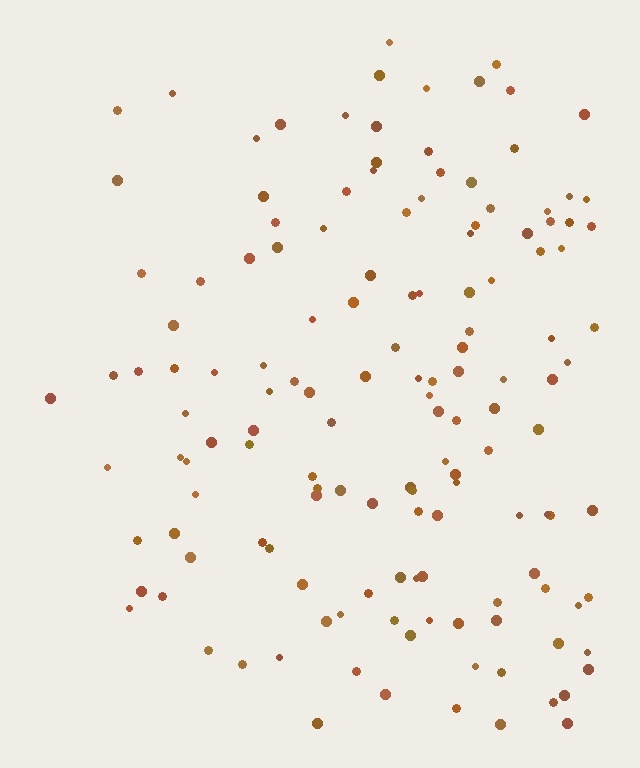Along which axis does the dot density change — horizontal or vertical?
Horizontal.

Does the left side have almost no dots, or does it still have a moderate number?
Still a moderate number, just noticeably fewer than the right.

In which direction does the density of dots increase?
From left to right, with the right side densest.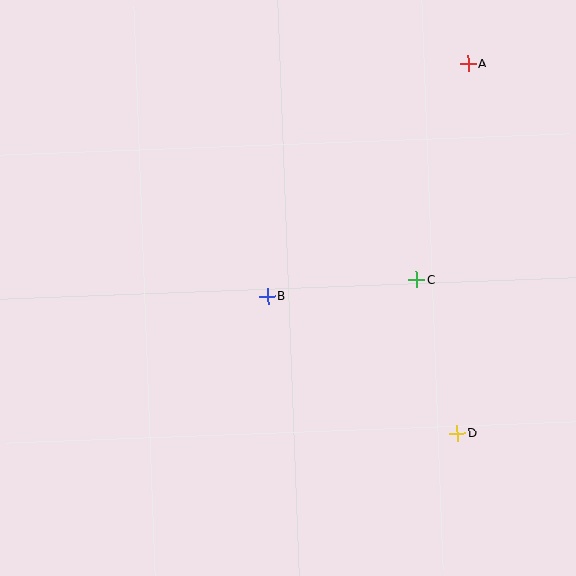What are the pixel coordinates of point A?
Point A is at (468, 64).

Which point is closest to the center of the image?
Point B at (267, 297) is closest to the center.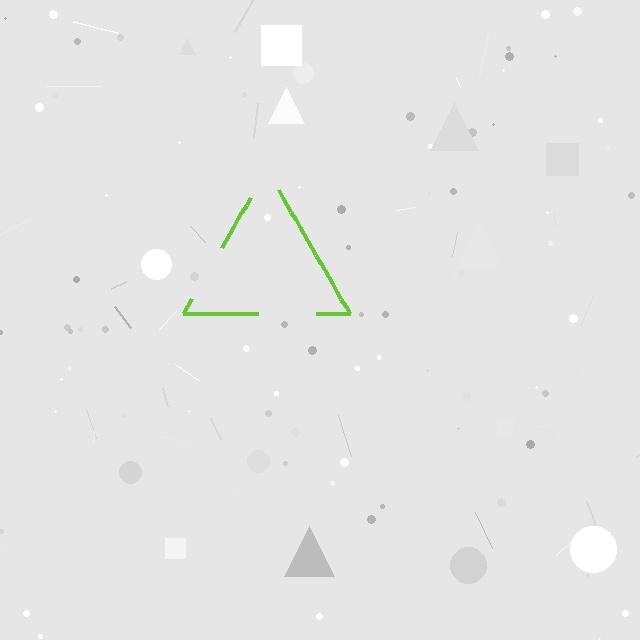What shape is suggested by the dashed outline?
The dashed outline suggests a triangle.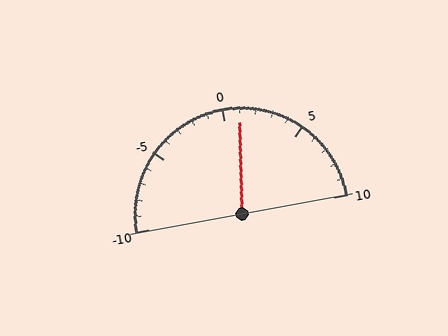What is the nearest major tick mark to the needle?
The nearest major tick mark is 0.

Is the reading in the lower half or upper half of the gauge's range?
The reading is in the upper half of the range (-10 to 10).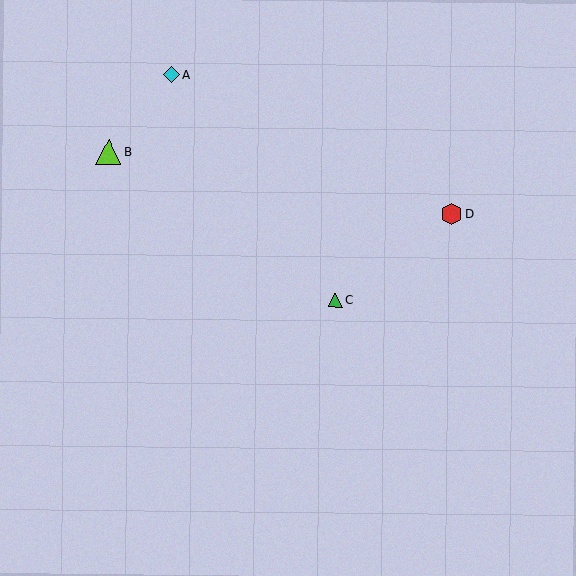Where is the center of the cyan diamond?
The center of the cyan diamond is at (172, 74).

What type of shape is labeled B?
Shape B is a lime triangle.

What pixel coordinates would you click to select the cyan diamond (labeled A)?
Click at (172, 74) to select the cyan diamond A.